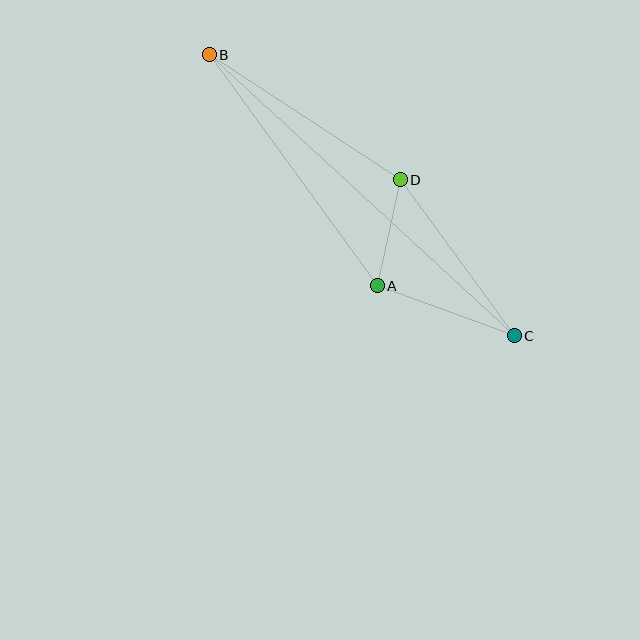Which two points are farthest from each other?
Points B and C are farthest from each other.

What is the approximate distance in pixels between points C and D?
The distance between C and D is approximately 193 pixels.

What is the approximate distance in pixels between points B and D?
The distance between B and D is approximately 228 pixels.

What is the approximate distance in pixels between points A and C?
The distance between A and C is approximately 146 pixels.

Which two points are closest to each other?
Points A and D are closest to each other.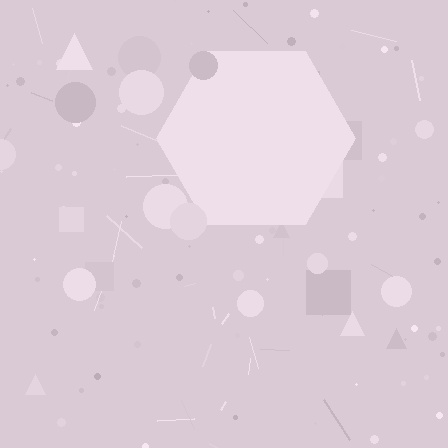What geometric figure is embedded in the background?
A hexagon is embedded in the background.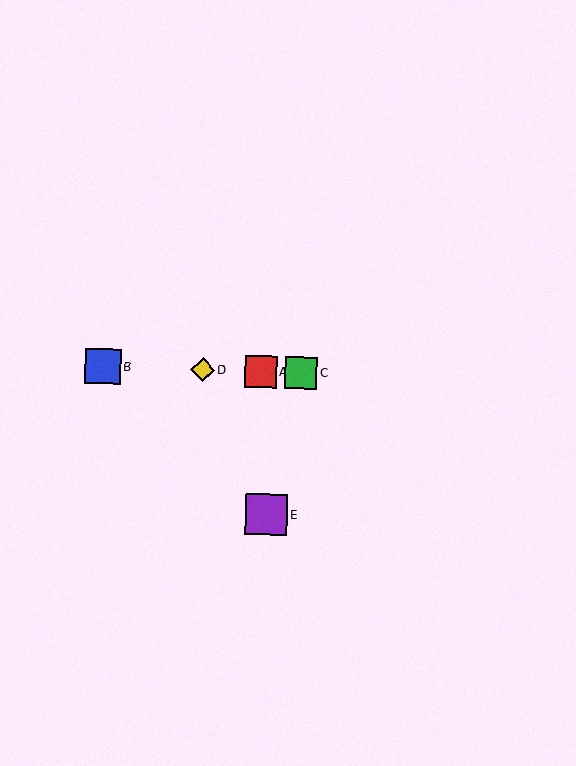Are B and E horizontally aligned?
No, B is at y≈366 and E is at y≈514.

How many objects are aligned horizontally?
4 objects (A, B, C, D) are aligned horizontally.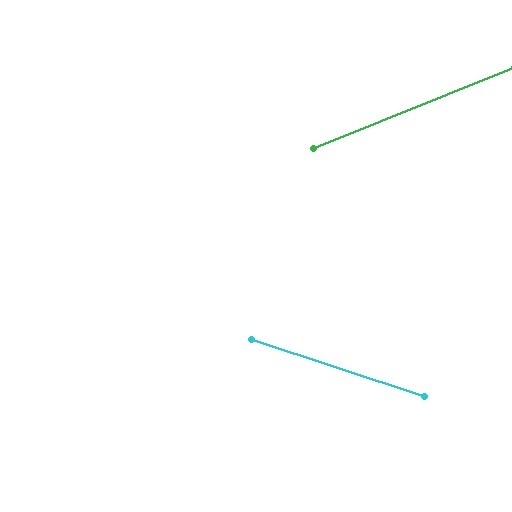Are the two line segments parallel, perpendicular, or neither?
Neither parallel nor perpendicular — they differ by about 40°.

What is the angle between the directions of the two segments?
Approximately 40 degrees.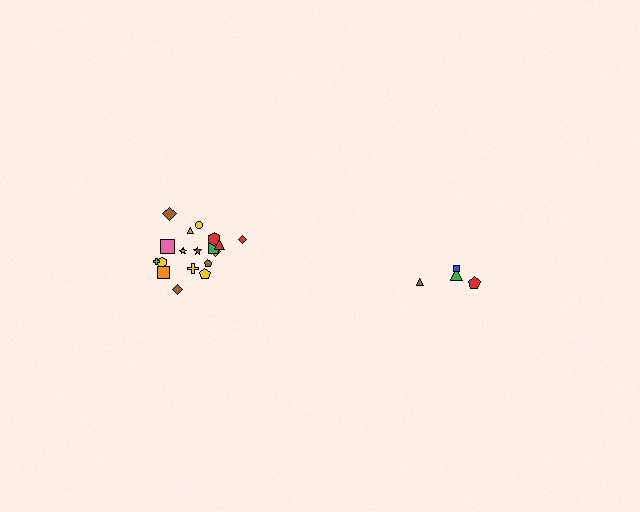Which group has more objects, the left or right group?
The left group.